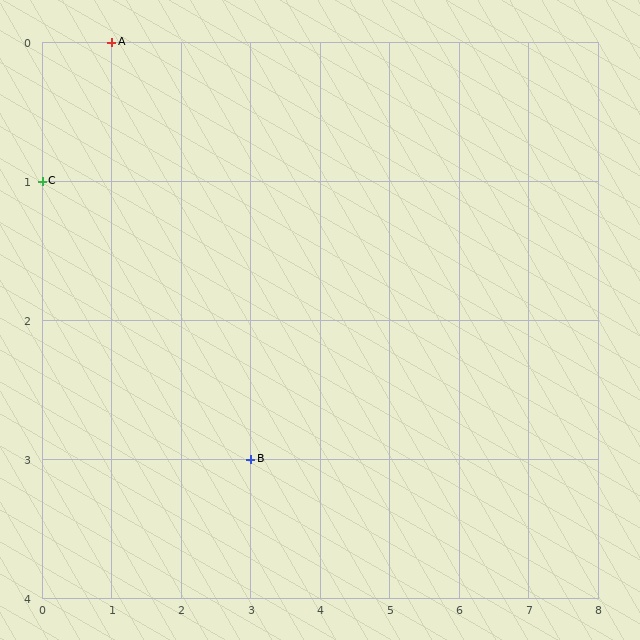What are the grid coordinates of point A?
Point A is at grid coordinates (1, 0).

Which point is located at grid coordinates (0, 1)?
Point C is at (0, 1).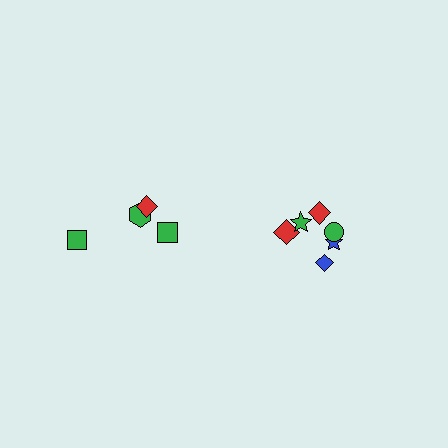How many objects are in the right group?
There are 6 objects.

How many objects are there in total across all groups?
There are 10 objects.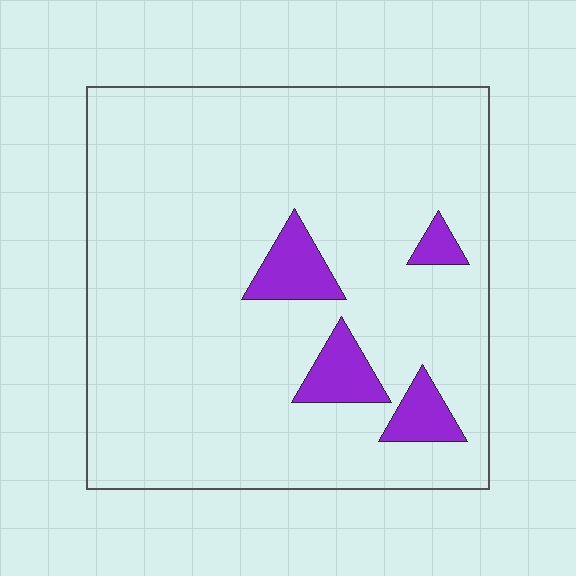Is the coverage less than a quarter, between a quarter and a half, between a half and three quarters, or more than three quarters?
Less than a quarter.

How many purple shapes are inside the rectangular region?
4.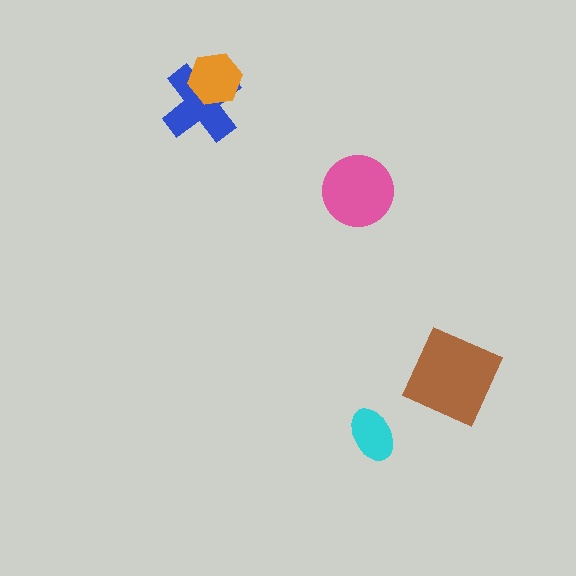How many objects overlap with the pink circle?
0 objects overlap with the pink circle.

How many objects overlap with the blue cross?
1 object overlaps with the blue cross.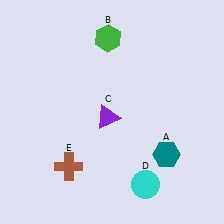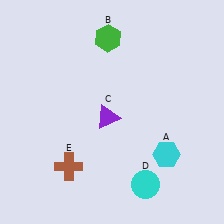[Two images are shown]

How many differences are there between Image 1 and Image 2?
There is 1 difference between the two images.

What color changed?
The hexagon (A) changed from teal in Image 1 to cyan in Image 2.